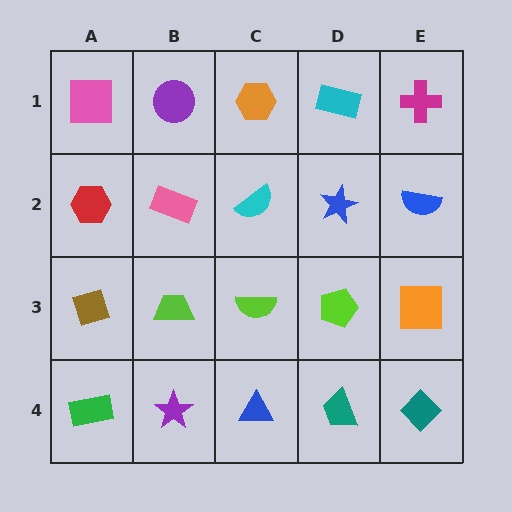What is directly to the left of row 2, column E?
A blue star.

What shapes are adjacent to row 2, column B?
A purple circle (row 1, column B), a lime trapezoid (row 3, column B), a red hexagon (row 2, column A), a cyan semicircle (row 2, column C).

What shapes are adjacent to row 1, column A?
A red hexagon (row 2, column A), a purple circle (row 1, column B).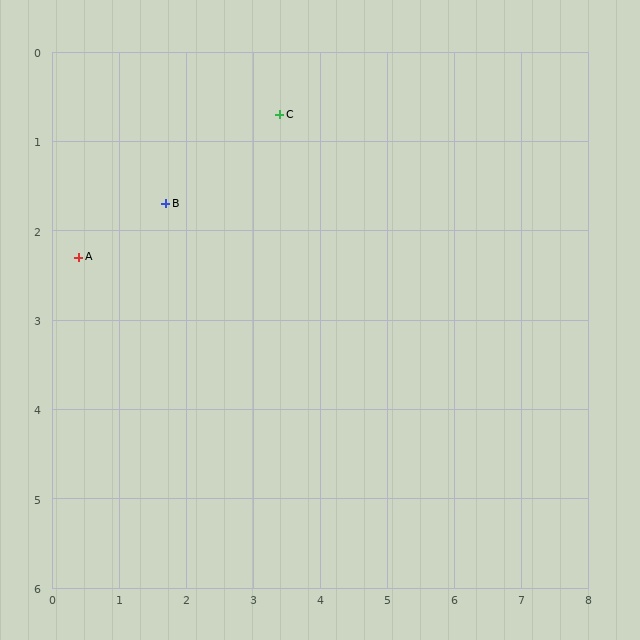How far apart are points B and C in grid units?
Points B and C are about 2.0 grid units apart.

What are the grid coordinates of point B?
Point B is at approximately (1.7, 1.7).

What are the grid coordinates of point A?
Point A is at approximately (0.4, 2.3).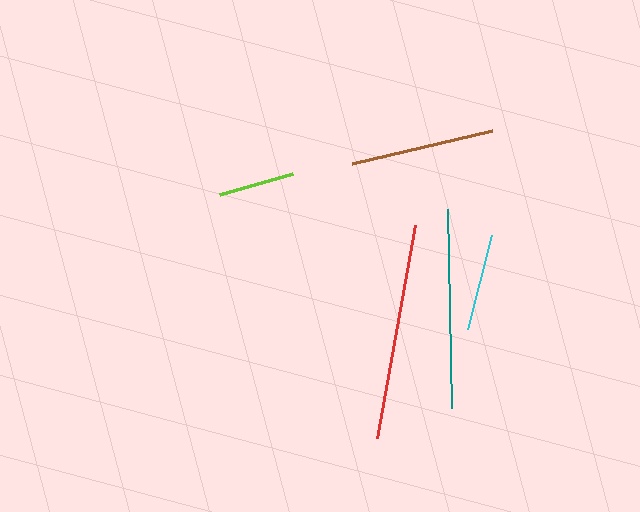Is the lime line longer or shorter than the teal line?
The teal line is longer than the lime line.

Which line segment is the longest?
The red line is the longest at approximately 217 pixels.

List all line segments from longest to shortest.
From longest to shortest: red, teal, brown, cyan, lime.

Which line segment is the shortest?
The lime line is the shortest at approximately 76 pixels.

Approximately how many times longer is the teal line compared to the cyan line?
The teal line is approximately 2.1 times the length of the cyan line.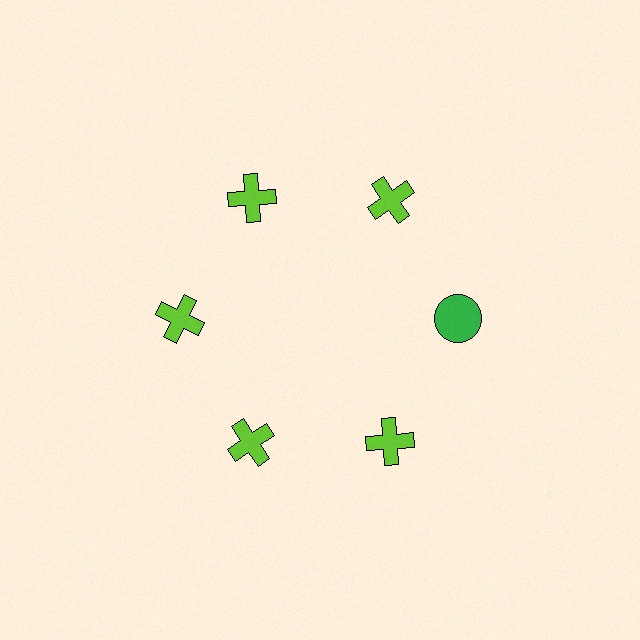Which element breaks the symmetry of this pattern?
The green circle at roughly the 3 o'clock position breaks the symmetry. All other shapes are lime crosses.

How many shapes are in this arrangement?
There are 6 shapes arranged in a ring pattern.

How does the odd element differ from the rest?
It differs in both color (green instead of lime) and shape (circle instead of cross).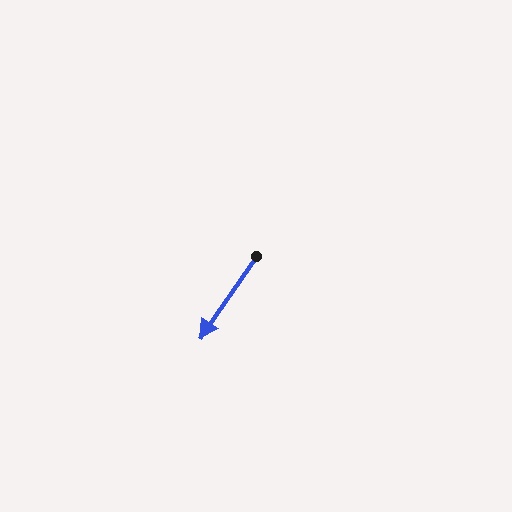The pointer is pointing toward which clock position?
Roughly 7 o'clock.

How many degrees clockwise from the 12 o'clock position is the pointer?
Approximately 214 degrees.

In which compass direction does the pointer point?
Southwest.